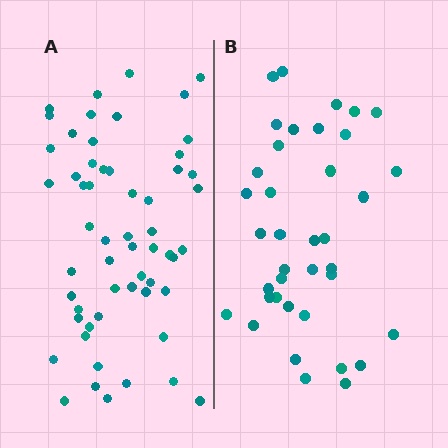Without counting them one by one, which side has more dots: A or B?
Region A (the left region) has more dots.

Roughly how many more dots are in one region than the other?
Region A has approximately 20 more dots than region B.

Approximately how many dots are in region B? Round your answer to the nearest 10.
About 40 dots. (The exact count is 38, which rounds to 40.)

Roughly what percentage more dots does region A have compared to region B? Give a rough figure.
About 50% more.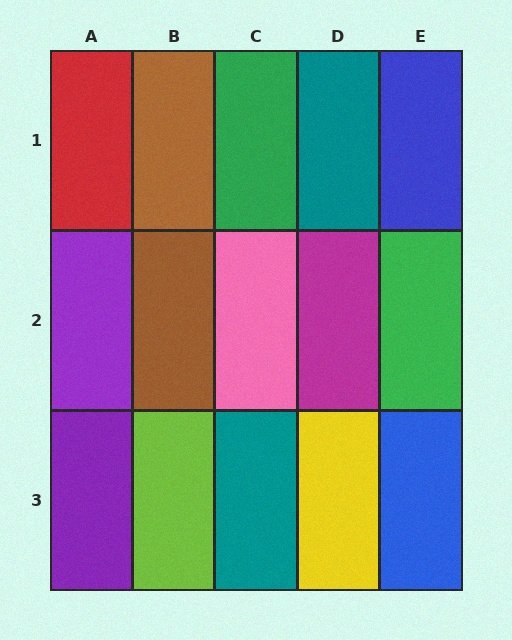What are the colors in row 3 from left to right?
Purple, lime, teal, yellow, blue.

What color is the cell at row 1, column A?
Red.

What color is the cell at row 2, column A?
Purple.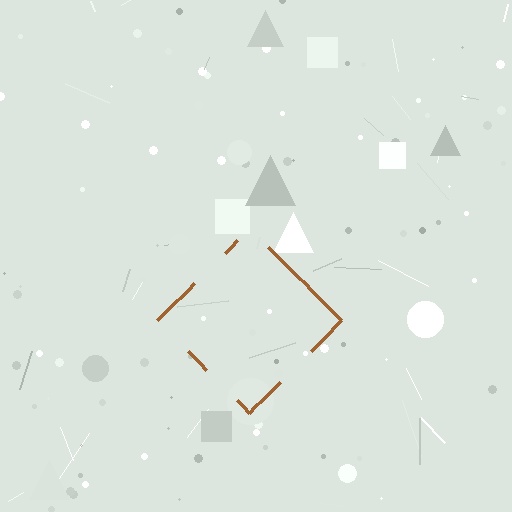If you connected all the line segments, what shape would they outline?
They would outline a diamond.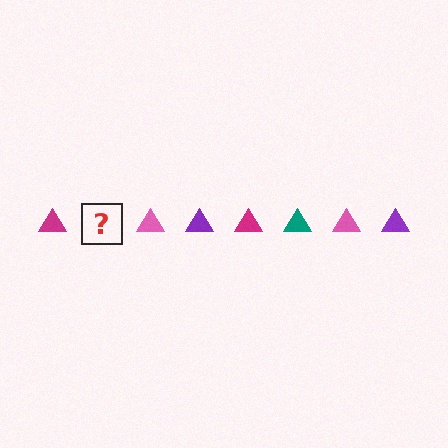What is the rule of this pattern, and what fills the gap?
The rule is that the pattern cycles through magenta, teal, pink, purple triangles. The gap should be filled with a teal triangle.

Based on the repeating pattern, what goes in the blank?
The blank should be a teal triangle.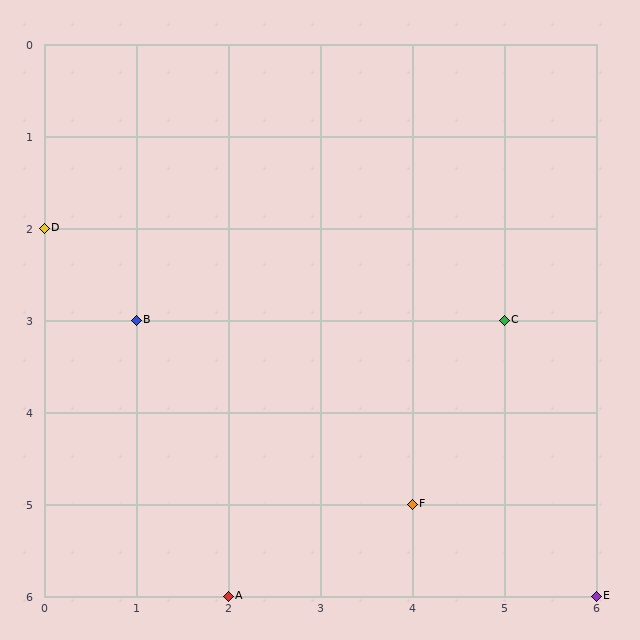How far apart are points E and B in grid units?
Points E and B are 5 columns and 3 rows apart (about 5.8 grid units diagonally).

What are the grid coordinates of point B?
Point B is at grid coordinates (1, 3).